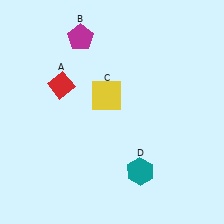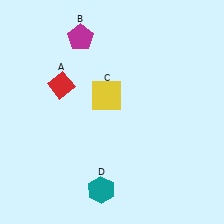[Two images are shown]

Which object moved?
The teal hexagon (D) moved left.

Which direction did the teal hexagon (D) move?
The teal hexagon (D) moved left.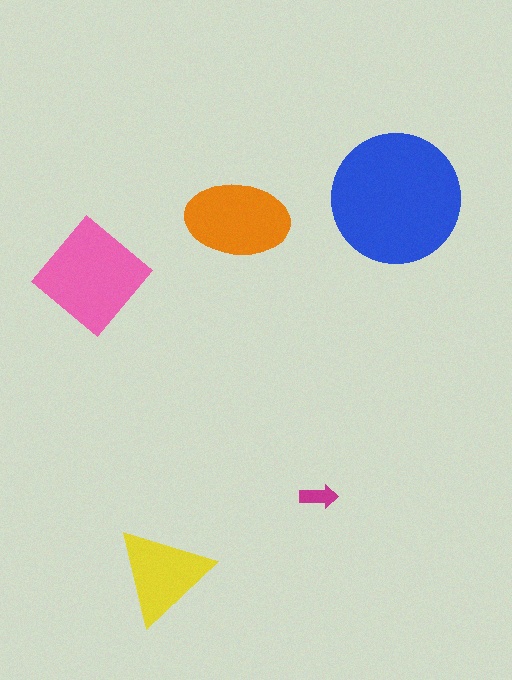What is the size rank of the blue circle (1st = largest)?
1st.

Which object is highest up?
The blue circle is topmost.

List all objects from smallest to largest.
The magenta arrow, the yellow triangle, the orange ellipse, the pink diamond, the blue circle.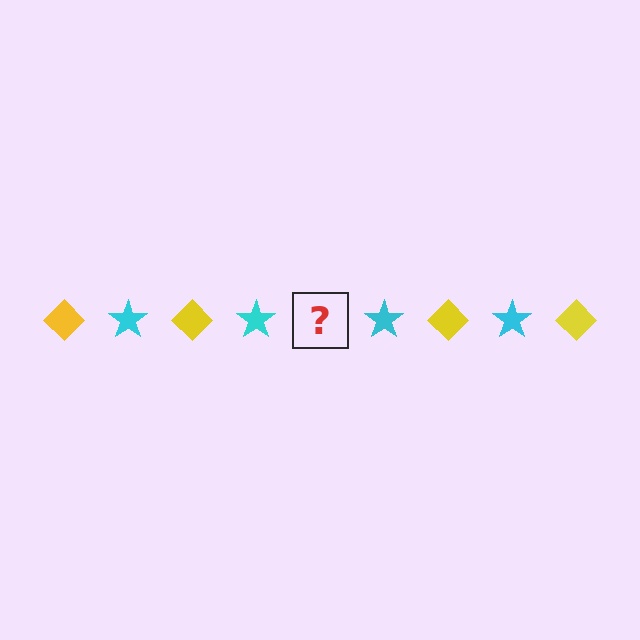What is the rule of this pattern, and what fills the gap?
The rule is that the pattern alternates between yellow diamond and cyan star. The gap should be filled with a yellow diamond.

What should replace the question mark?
The question mark should be replaced with a yellow diamond.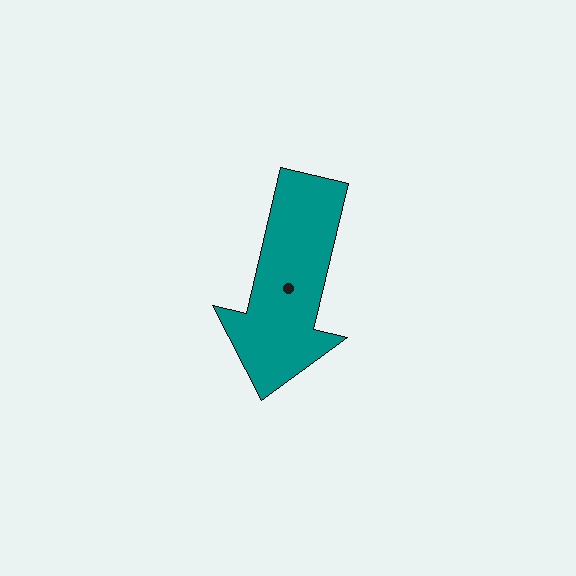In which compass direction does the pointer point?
South.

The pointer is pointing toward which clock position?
Roughly 6 o'clock.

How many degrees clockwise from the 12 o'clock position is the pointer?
Approximately 193 degrees.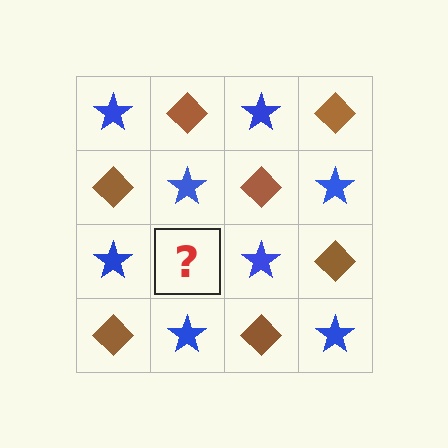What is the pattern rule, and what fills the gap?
The rule is that it alternates blue star and brown diamond in a checkerboard pattern. The gap should be filled with a brown diamond.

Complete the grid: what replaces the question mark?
The question mark should be replaced with a brown diamond.